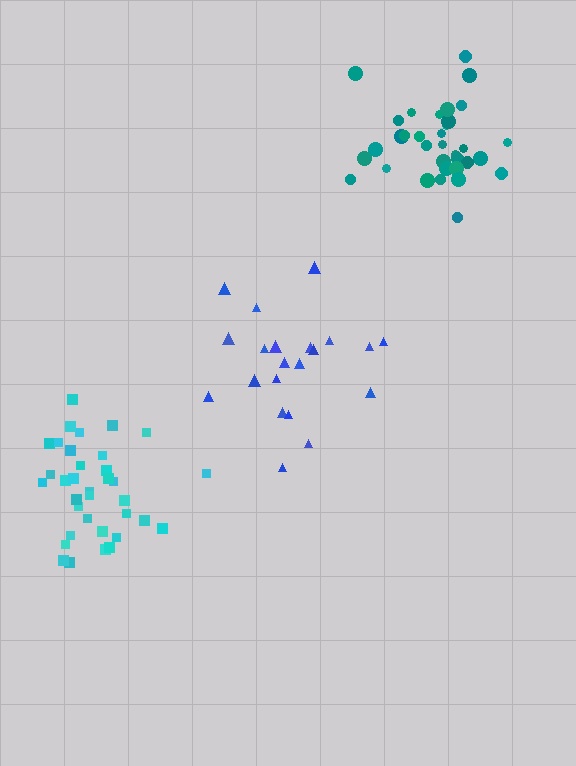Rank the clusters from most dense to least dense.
teal, cyan, blue.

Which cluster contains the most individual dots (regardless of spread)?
Cyan (35).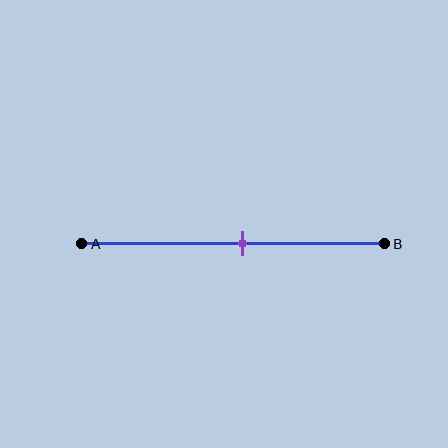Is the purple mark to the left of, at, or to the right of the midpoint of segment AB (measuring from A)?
The purple mark is to the right of the midpoint of segment AB.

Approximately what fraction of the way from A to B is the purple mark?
The purple mark is approximately 55% of the way from A to B.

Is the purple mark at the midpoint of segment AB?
No, the mark is at about 55% from A, not at the 50% midpoint.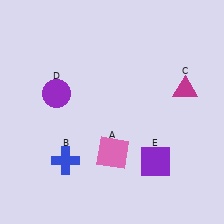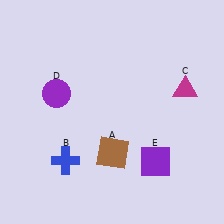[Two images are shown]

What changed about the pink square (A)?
In Image 1, A is pink. In Image 2, it changed to brown.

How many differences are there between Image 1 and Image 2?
There is 1 difference between the two images.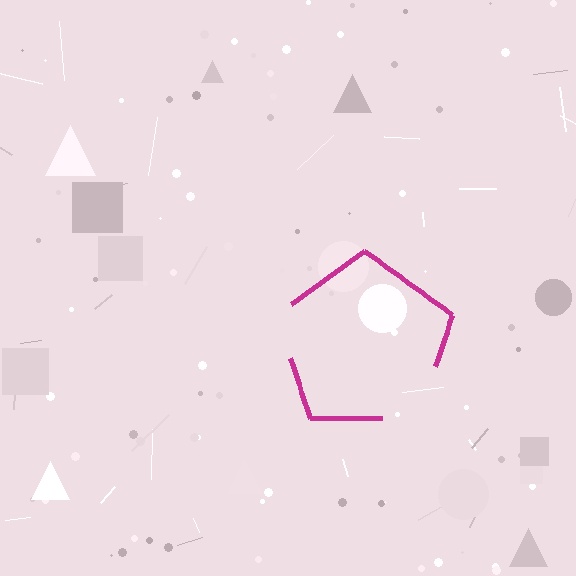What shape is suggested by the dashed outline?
The dashed outline suggests a pentagon.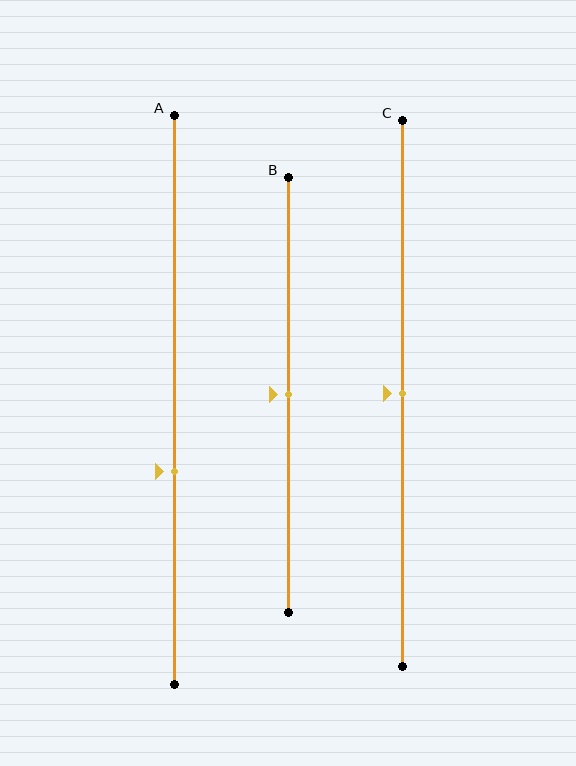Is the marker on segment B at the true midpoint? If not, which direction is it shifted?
Yes, the marker on segment B is at the true midpoint.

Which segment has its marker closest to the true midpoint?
Segment B has its marker closest to the true midpoint.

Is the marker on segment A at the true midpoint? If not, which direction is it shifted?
No, the marker on segment A is shifted downward by about 13% of the segment length.